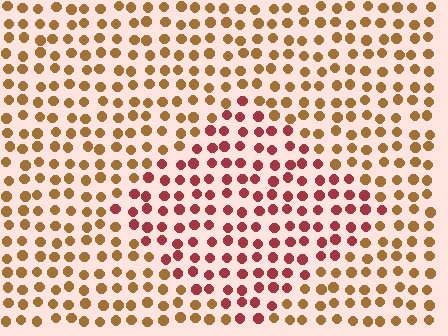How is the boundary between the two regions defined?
The boundary is defined purely by a slight shift in hue (about 39 degrees). Spacing, size, and orientation are identical on both sides.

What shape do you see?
I see a diamond.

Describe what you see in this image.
The image is filled with small brown elements in a uniform arrangement. A diamond-shaped region is visible where the elements are tinted to a slightly different hue, forming a subtle color boundary.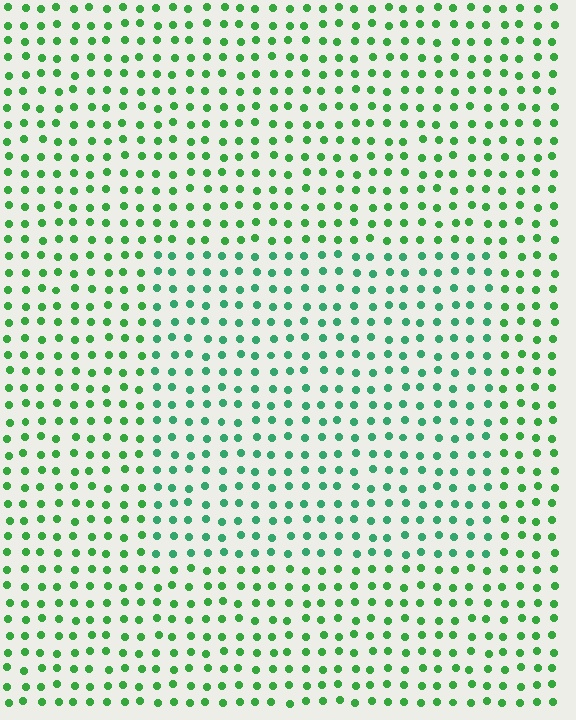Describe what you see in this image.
The image is filled with small green elements in a uniform arrangement. A rectangle-shaped region is visible where the elements are tinted to a slightly different hue, forming a subtle color boundary.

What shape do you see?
I see a rectangle.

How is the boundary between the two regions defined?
The boundary is defined purely by a slight shift in hue (about 25 degrees). Spacing, size, and orientation are identical on both sides.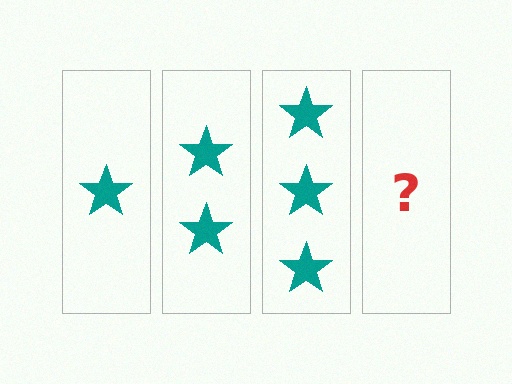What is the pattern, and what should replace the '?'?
The pattern is that each step adds one more star. The '?' should be 4 stars.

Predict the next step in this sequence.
The next step is 4 stars.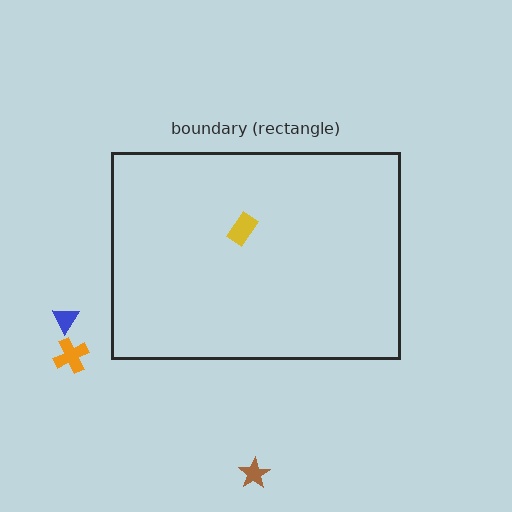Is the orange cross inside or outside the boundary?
Outside.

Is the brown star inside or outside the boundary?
Outside.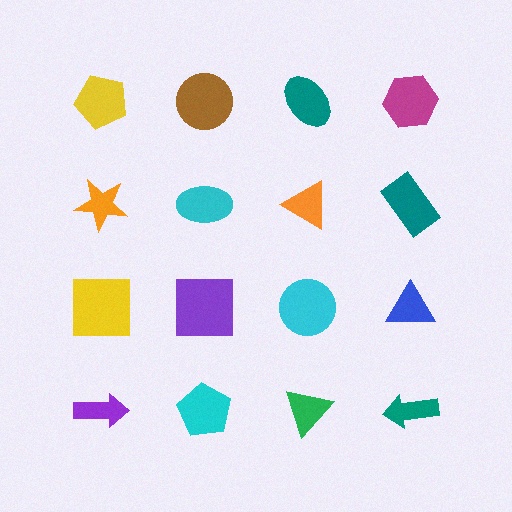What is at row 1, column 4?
A magenta hexagon.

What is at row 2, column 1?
An orange star.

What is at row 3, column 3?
A cyan circle.